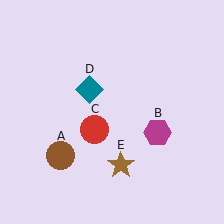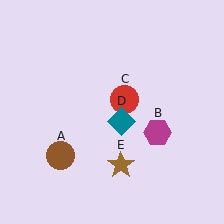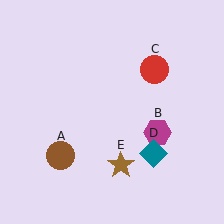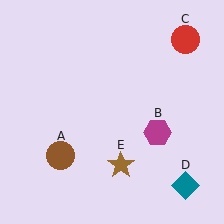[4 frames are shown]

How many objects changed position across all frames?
2 objects changed position: red circle (object C), teal diamond (object D).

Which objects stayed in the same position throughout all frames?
Brown circle (object A) and magenta hexagon (object B) and brown star (object E) remained stationary.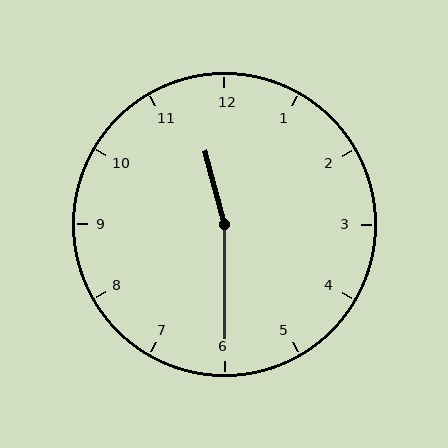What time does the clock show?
11:30.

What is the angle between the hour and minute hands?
Approximately 165 degrees.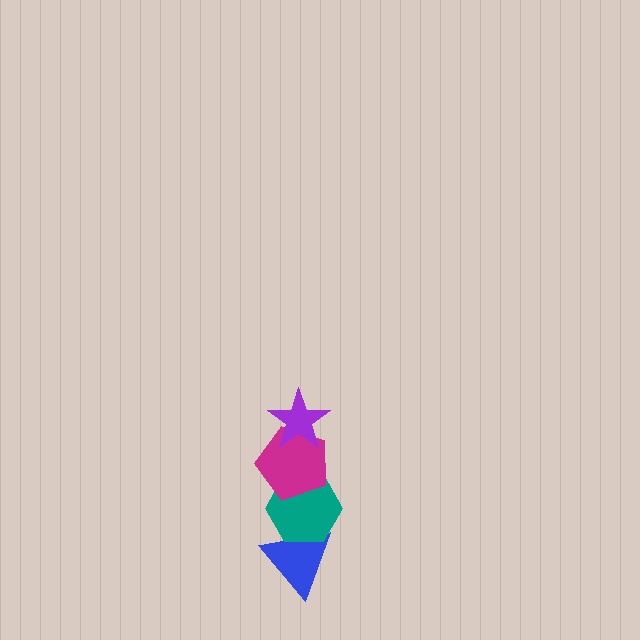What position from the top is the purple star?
The purple star is 1st from the top.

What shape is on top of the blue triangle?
The teal hexagon is on top of the blue triangle.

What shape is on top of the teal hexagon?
The magenta pentagon is on top of the teal hexagon.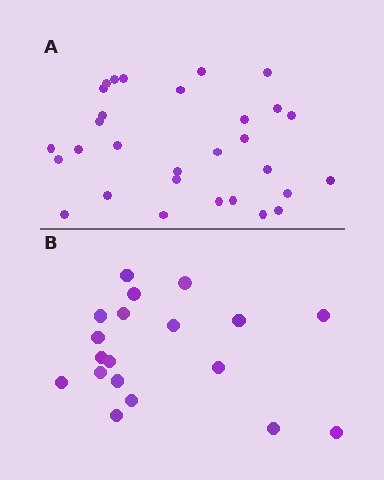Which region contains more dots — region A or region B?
Region A (the top region) has more dots.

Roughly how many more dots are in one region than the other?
Region A has roughly 12 or so more dots than region B.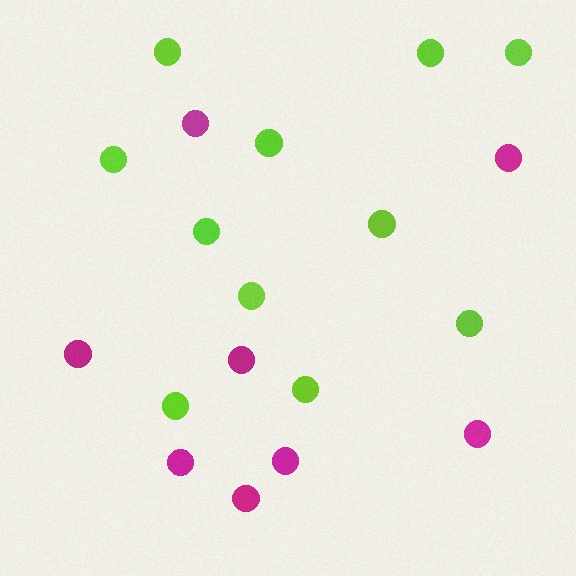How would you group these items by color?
There are 2 groups: one group of lime circles (11) and one group of magenta circles (8).